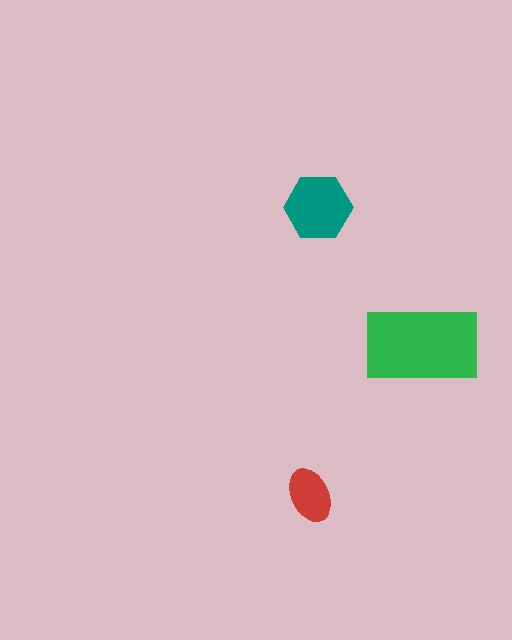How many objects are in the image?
There are 3 objects in the image.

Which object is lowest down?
The red ellipse is bottommost.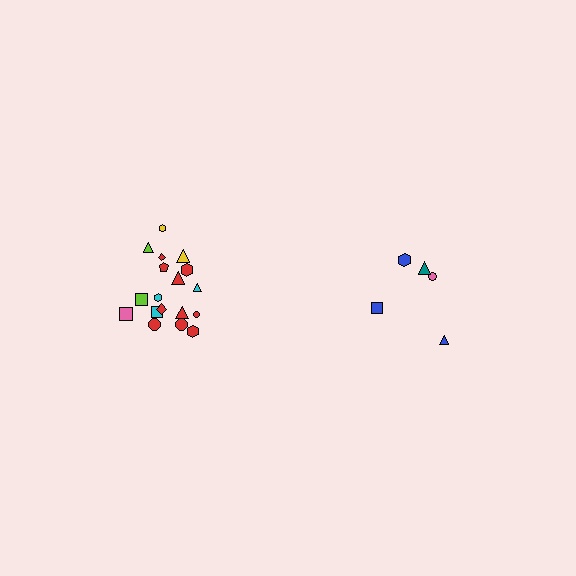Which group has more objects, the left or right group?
The left group.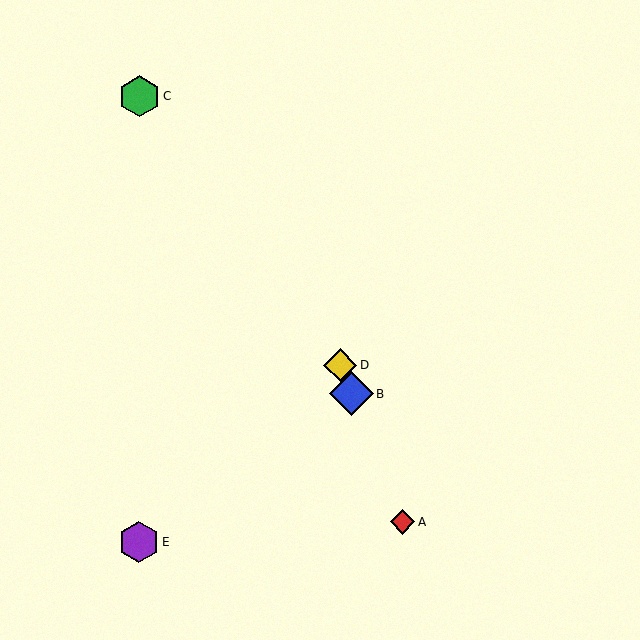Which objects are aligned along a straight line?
Objects A, B, D are aligned along a straight line.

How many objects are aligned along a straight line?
3 objects (A, B, D) are aligned along a straight line.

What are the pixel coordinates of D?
Object D is at (340, 365).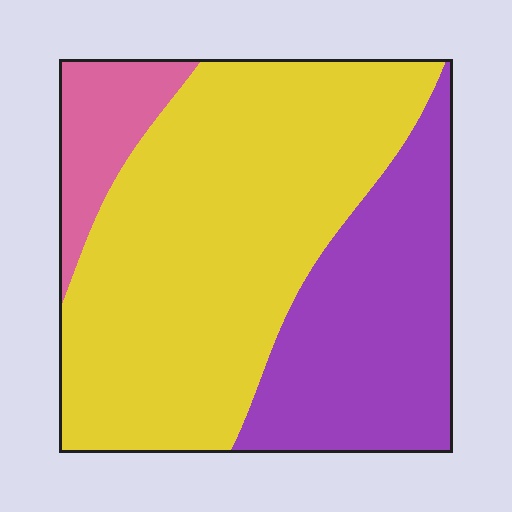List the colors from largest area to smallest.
From largest to smallest: yellow, purple, pink.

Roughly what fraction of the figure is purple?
Purple takes up about one third (1/3) of the figure.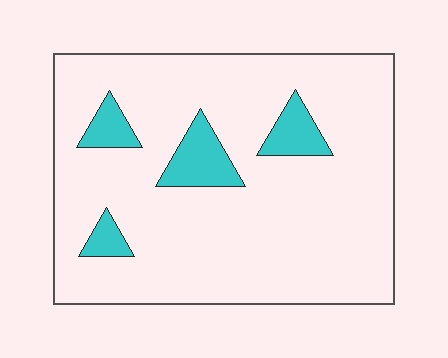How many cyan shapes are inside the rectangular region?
4.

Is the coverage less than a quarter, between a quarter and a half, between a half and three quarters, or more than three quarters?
Less than a quarter.